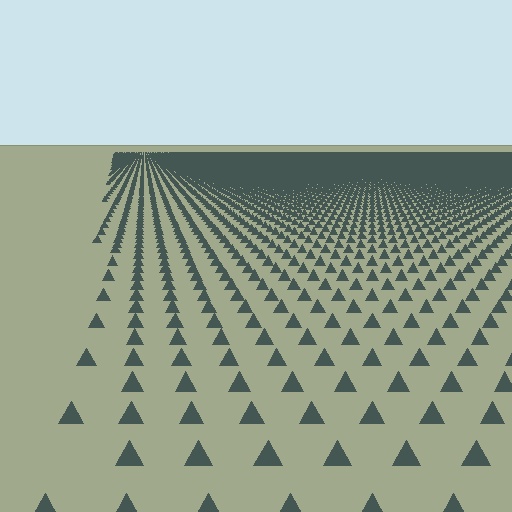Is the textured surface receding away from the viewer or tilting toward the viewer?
The surface is receding away from the viewer. Texture elements get smaller and denser toward the top.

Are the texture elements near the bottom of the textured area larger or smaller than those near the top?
Larger. Near the bottom, elements are closer to the viewer and appear at a bigger on-screen size.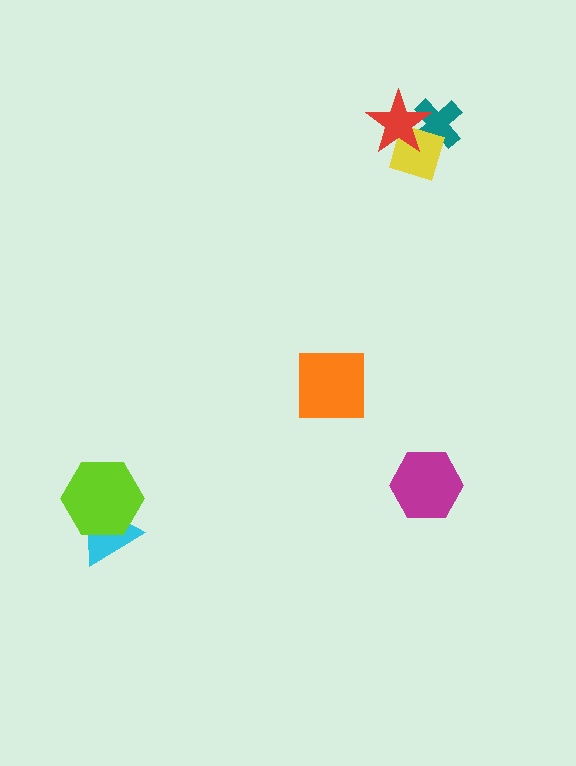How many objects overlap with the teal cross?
2 objects overlap with the teal cross.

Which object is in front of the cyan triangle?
The lime hexagon is in front of the cyan triangle.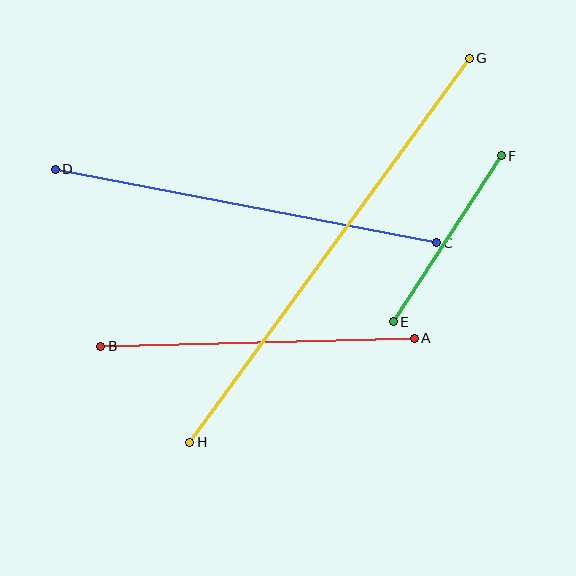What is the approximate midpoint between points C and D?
The midpoint is at approximately (246, 206) pixels.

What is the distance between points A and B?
The distance is approximately 313 pixels.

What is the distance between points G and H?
The distance is approximately 475 pixels.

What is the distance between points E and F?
The distance is approximately 198 pixels.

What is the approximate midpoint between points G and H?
The midpoint is at approximately (329, 250) pixels.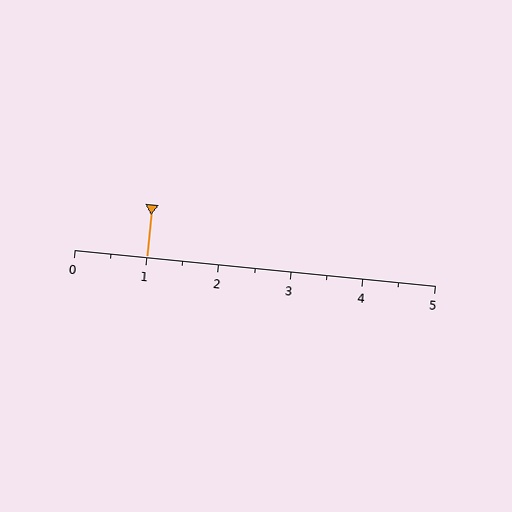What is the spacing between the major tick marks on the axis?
The major ticks are spaced 1 apart.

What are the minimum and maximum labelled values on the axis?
The axis runs from 0 to 5.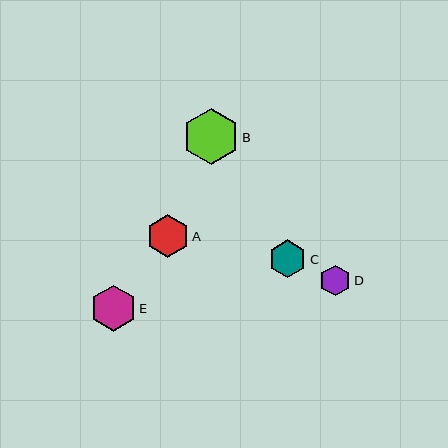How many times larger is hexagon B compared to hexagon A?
Hexagon B is approximately 1.3 times the size of hexagon A.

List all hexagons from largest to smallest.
From largest to smallest: B, E, A, C, D.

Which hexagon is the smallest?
Hexagon D is the smallest with a size of approximately 31 pixels.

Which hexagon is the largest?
Hexagon B is the largest with a size of approximately 56 pixels.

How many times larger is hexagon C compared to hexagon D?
Hexagon C is approximately 1.2 times the size of hexagon D.